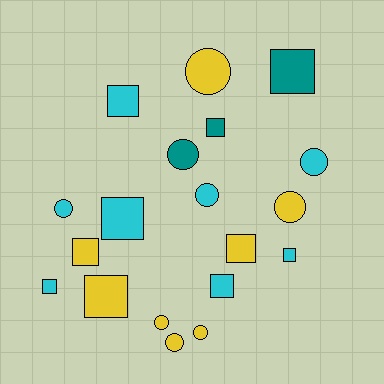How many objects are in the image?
There are 19 objects.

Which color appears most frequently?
Cyan, with 8 objects.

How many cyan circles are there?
There are 3 cyan circles.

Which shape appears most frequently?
Square, with 10 objects.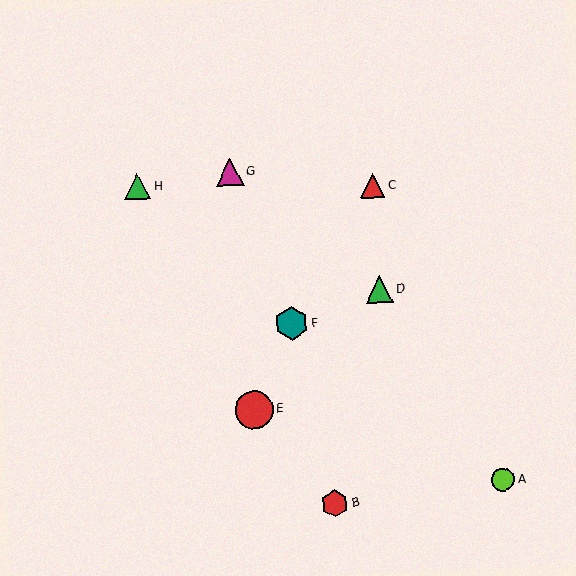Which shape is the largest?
The red circle (labeled E) is the largest.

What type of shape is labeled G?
Shape G is a magenta triangle.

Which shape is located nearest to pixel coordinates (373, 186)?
The red triangle (labeled C) at (373, 186) is nearest to that location.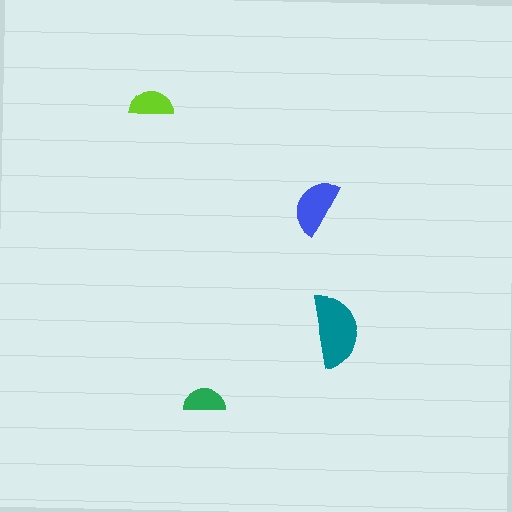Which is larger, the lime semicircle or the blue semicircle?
The blue one.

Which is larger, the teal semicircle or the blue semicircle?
The teal one.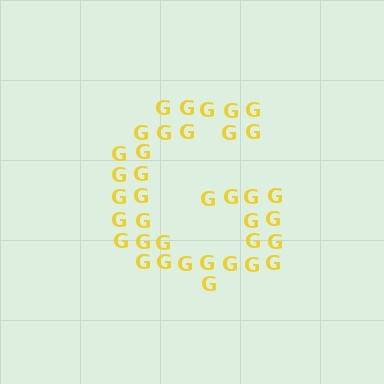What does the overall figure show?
The overall figure shows the letter G.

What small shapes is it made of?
It is made of small letter G's.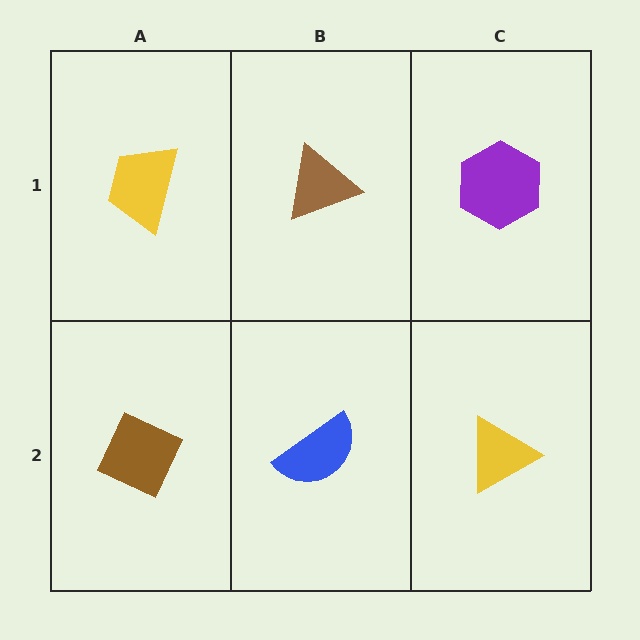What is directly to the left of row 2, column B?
A brown diamond.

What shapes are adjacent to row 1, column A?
A brown diamond (row 2, column A), a brown triangle (row 1, column B).